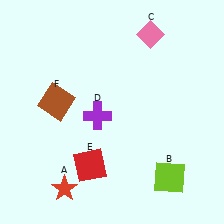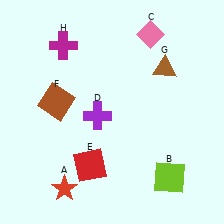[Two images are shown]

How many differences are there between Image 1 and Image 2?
There are 2 differences between the two images.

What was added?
A brown triangle (G), a magenta cross (H) were added in Image 2.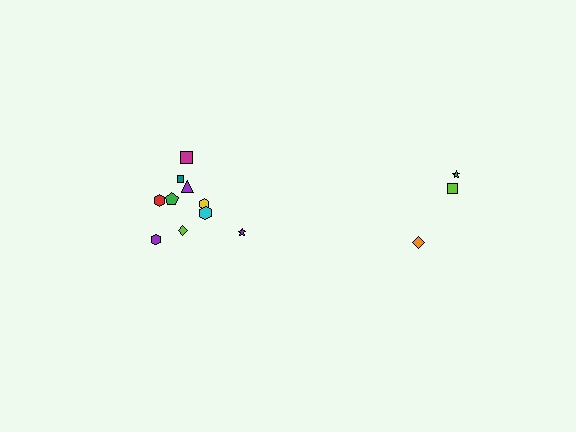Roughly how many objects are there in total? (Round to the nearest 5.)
Roughly 15 objects in total.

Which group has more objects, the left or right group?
The left group.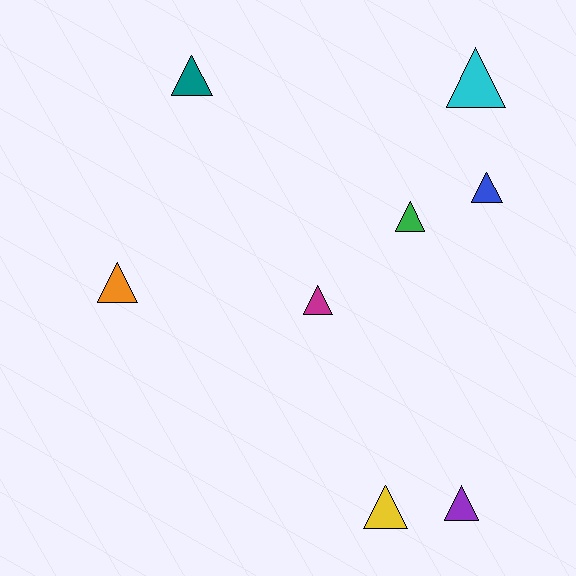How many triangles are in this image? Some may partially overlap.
There are 8 triangles.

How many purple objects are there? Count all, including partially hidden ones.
There is 1 purple object.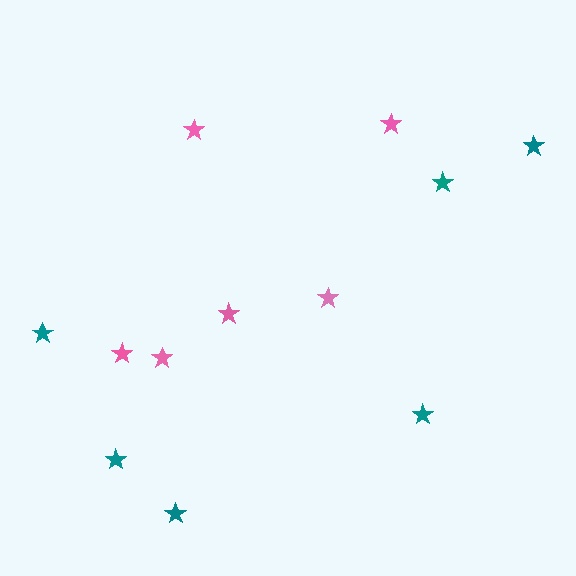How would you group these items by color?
There are 2 groups: one group of teal stars (6) and one group of pink stars (6).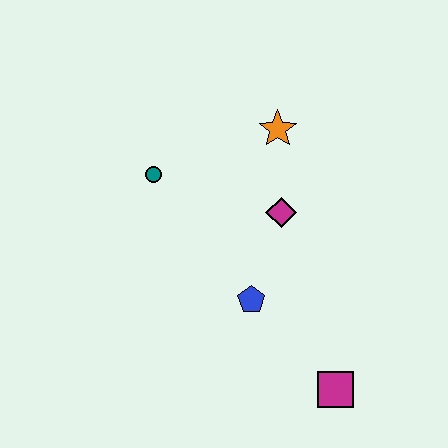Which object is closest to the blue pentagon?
The magenta diamond is closest to the blue pentagon.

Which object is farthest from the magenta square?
The teal circle is farthest from the magenta square.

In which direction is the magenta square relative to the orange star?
The magenta square is below the orange star.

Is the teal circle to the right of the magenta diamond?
No